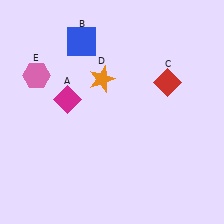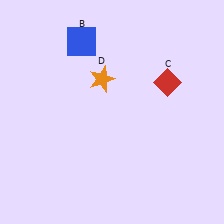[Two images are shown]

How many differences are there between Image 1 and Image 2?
There are 2 differences between the two images.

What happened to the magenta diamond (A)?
The magenta diamond (A) was removed in Image 2. It was in the top-left area of Image 1.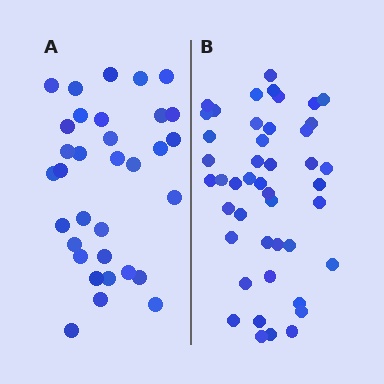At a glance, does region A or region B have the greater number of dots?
Region B (the right region) has more dots.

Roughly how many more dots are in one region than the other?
Region B has roughly 12 or so more dots than region A.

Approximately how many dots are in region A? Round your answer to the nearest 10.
About 30 dots. (The exact count is 33, which rounds to 30.)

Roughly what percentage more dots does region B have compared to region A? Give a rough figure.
About 35% more.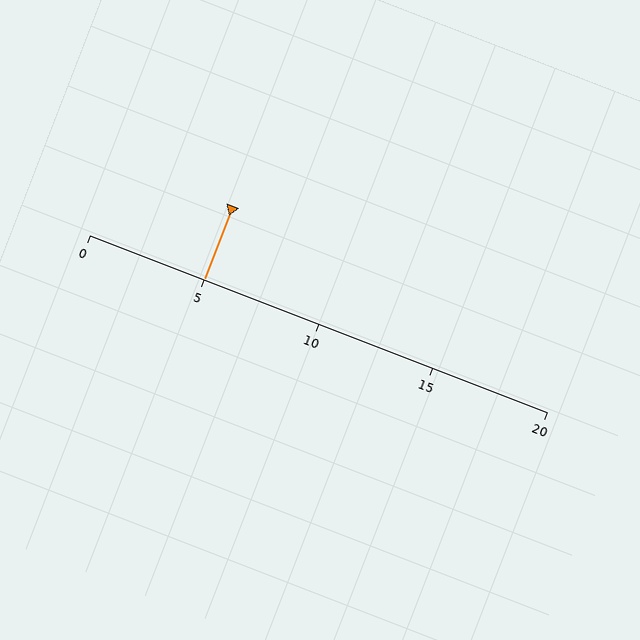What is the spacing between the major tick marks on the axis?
The major ticks are spaced 5 apart.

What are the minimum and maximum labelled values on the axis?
The axis runs from 0 to 20.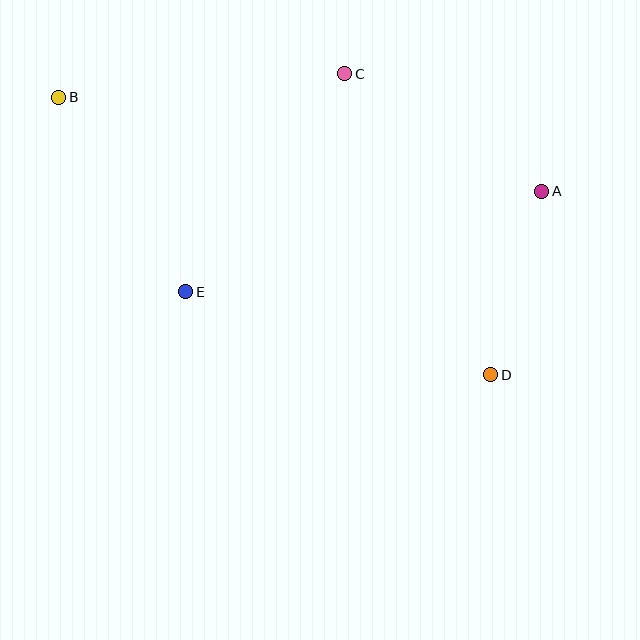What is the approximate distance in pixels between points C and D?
The distance between C and D is approximately 335 pixels.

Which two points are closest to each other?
Points A and D are closest to each other.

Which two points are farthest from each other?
Points B and D are farthest from each other.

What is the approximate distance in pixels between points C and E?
The distance between C and E is approximately 270 pixels.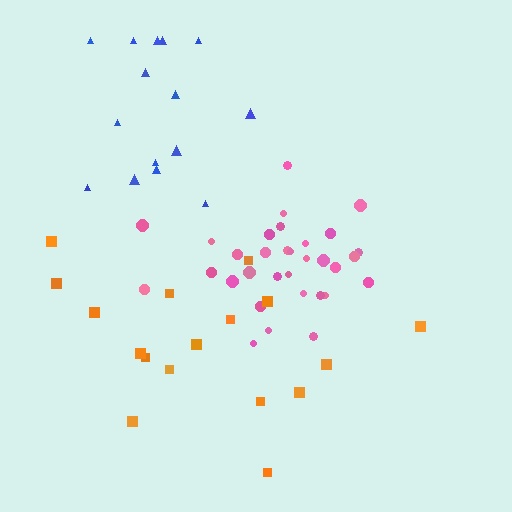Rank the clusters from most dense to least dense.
pink, blue, orange.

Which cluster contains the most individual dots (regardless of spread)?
Pink (32).